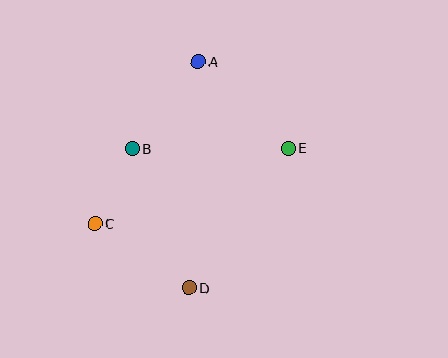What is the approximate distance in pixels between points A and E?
The distance between A and E is approximately 125 pixels.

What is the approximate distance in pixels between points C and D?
The distance between C and D is approximately 114 pixels.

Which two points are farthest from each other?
Points A and D are farthest from each other.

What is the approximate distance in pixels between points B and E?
The distance between B and E is approximately 156 pixels.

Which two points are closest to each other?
Points B and C are closest to each other.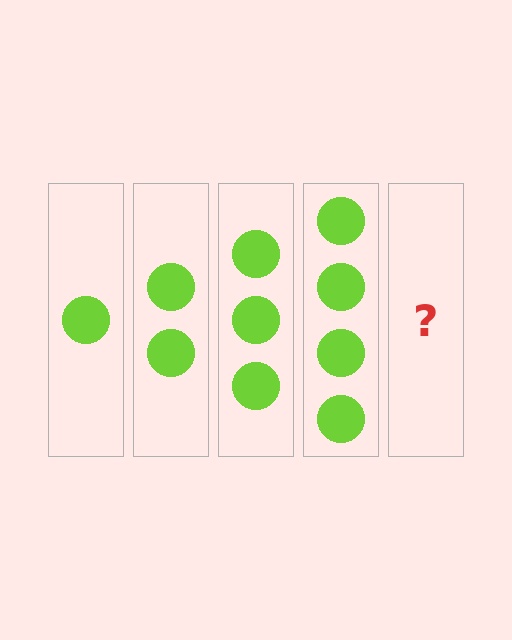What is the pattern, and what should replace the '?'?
The pattern is that each step adds one more circle. The '?' should be 5 circles.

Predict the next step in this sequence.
The next step is 5 circles.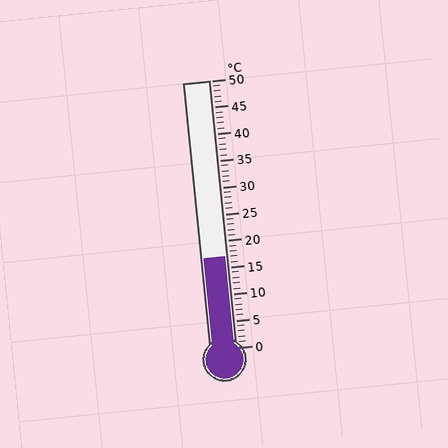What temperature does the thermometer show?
The thermometer shows approximately 17°C.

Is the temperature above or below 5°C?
The temperature is above 5°C.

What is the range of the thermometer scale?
The thermometer scale ranges from 0°C to 50°C.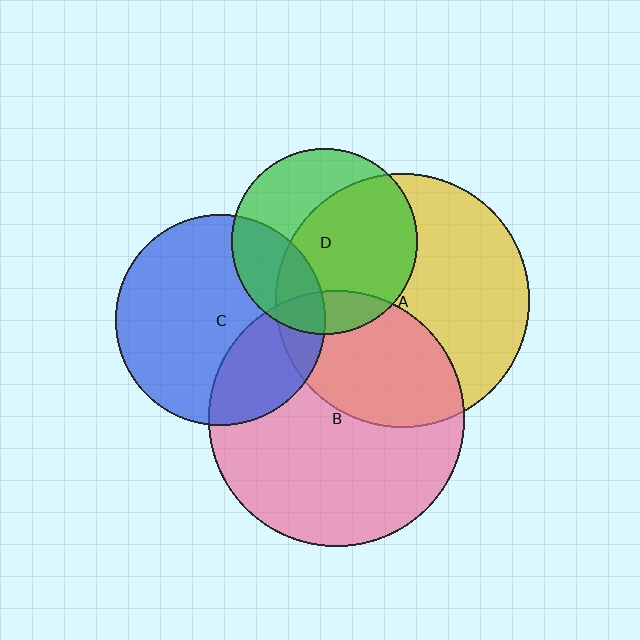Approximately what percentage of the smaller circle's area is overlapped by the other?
Approximately 60%.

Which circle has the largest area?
Circle B (pink).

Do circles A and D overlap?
Yes.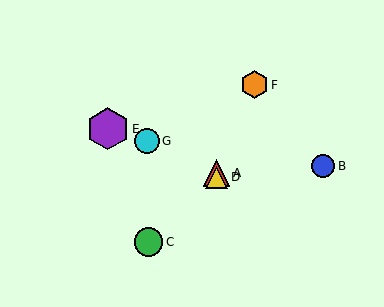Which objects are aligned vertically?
Objects A, D are aligned vertically.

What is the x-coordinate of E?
Object E is at x≈108.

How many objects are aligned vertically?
2 objects (A, D) are aligned vertically.